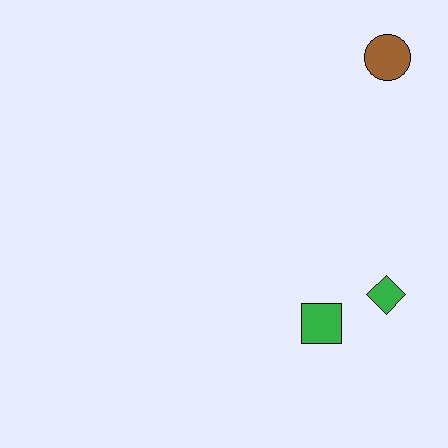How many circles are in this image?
There is 1 circle.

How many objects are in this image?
There are 3 objects.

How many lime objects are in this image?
There are no lime objects.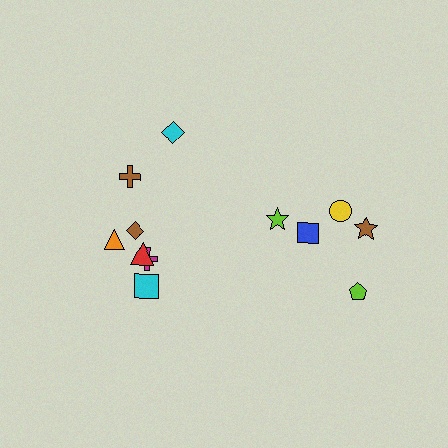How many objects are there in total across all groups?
There are 12 objects.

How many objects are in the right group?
There are 5 objects.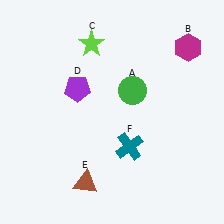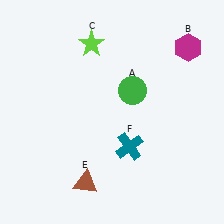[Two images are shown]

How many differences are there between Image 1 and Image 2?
There is 1 difference between the two images.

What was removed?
The purple pentagon (D) was removed in Image 2.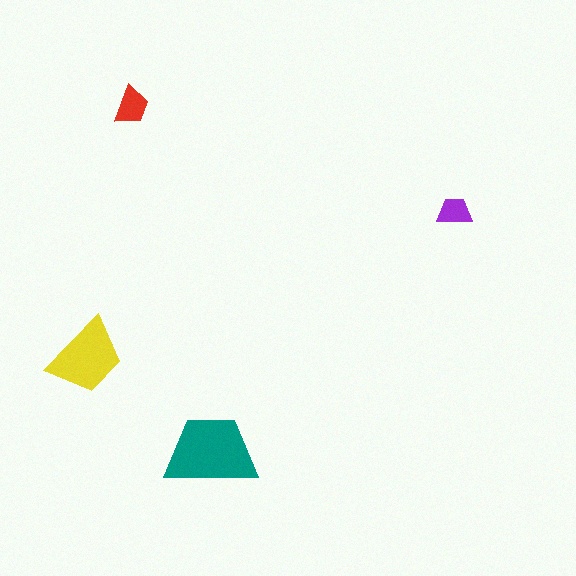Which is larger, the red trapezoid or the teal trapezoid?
The teal one.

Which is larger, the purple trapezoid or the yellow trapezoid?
The yellow one.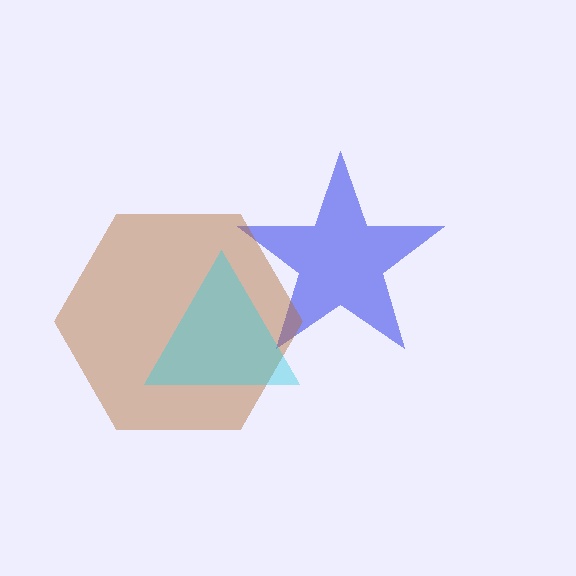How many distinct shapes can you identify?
There are 3 distinct shapes: a blue star, a brown hexagon, a cyan triangle.